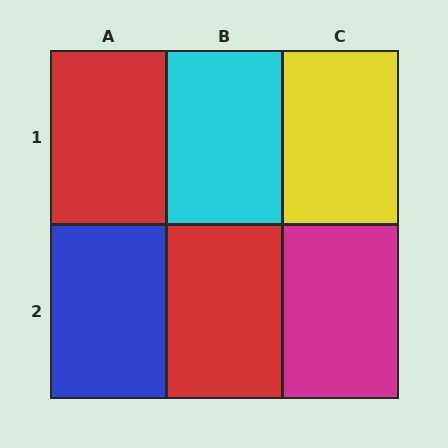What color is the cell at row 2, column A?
Blue.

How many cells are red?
2 cells are red.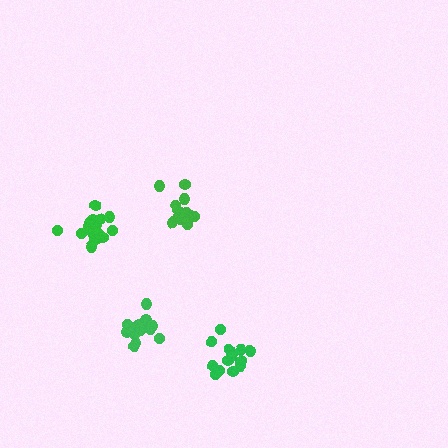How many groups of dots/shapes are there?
There are 4 groups.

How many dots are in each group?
Group 1: 12 dots, Group 2: 15 dots, Group 3: 14 dots, Group 4: 16 dots (57 total).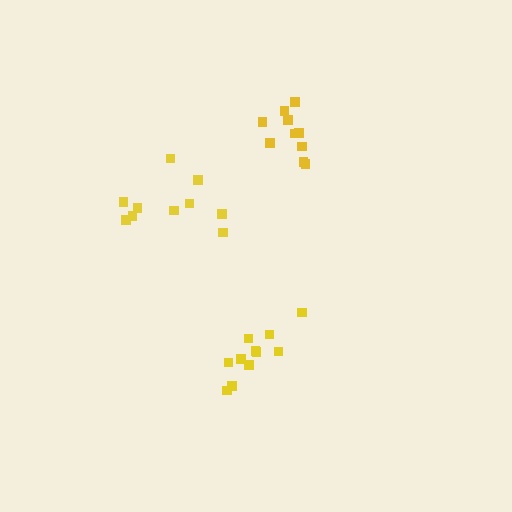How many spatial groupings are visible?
There are 3 spatial groupings.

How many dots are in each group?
Group 1: 11 dots, Group 2: 10 dots, Group 3: 10 dots (31 total).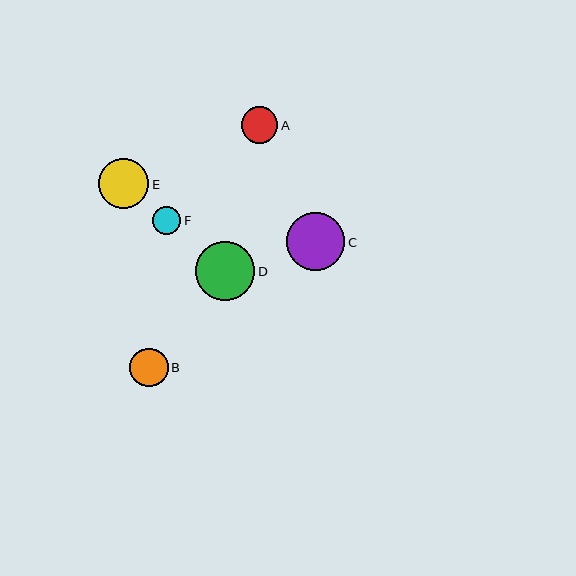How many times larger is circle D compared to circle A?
Circle D is approximately 1.6 times the size of circle A.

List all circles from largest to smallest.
From largest to smallest: D, C, E, B, A, F.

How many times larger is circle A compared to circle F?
Circle A is approximately 1.3 times the size of circle F.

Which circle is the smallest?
Circle F is the smallest with a size of approximately 28 pixels.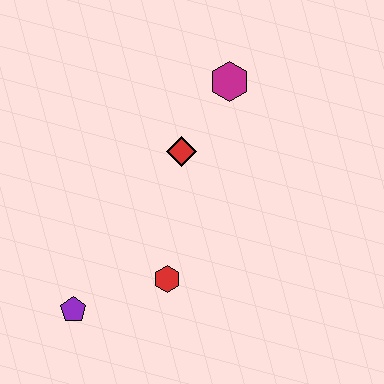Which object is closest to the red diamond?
The magenta hexagon is closest to the red diamond.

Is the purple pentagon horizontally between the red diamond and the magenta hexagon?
No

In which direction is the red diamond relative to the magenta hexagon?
The red diamond is below the magenta hexagon.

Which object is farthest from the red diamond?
The purple pentagon is farthest from the red diamond.